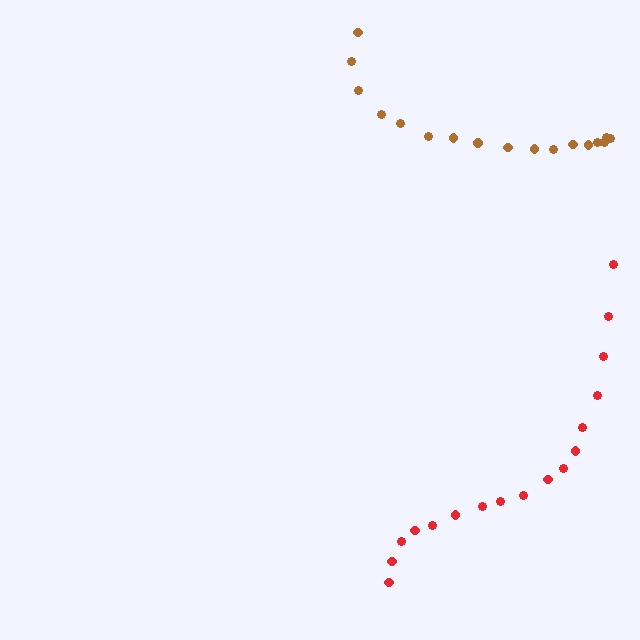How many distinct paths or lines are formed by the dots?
There are 2 distinct paths.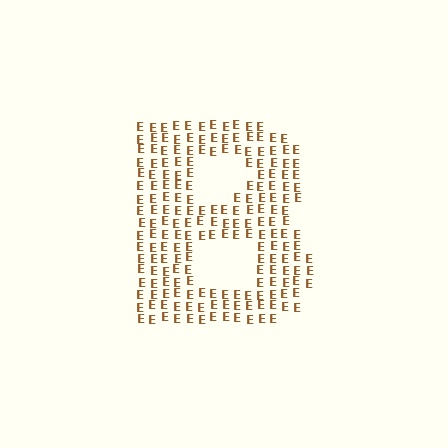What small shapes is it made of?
It is made of small letter E's.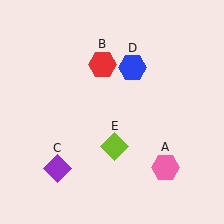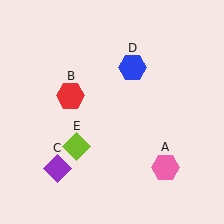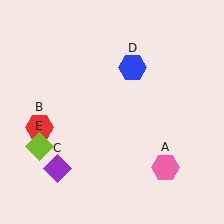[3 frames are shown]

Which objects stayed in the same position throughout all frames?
Pink hexagon (object A) and purple diamond (object C) and blue hexagon (object D) remained stationary.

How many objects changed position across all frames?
2 objects changed position: red hexagon (object B), lime diamond (object E).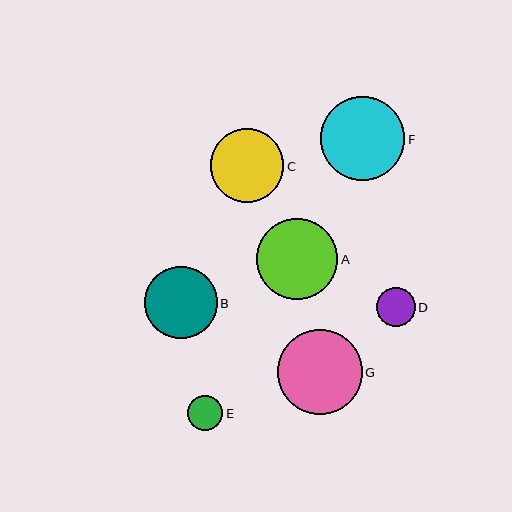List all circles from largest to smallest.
From largest to smallest: G, F, A, C, B, D, E.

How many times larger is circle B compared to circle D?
Circle B is approximately 1.9 times the size of circle D.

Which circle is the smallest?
Circle E is the smallest with a size of approximately 35 pixels.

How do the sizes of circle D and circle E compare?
Circle D and circle E are approximately the same size.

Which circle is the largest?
Circle G is the largest with a size of approximately 85 pixels.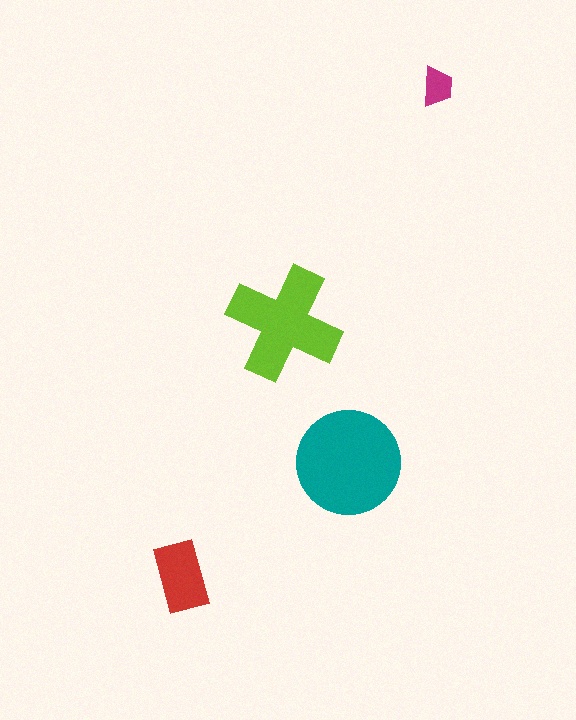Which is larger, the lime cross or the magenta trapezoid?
The lime cross.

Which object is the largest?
The teal circle.